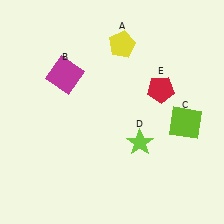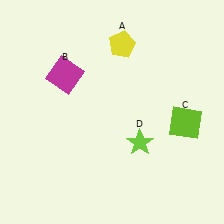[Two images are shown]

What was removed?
The red pentagon (E) was removed in Image 2.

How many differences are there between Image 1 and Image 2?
There is 1 difference between the two images.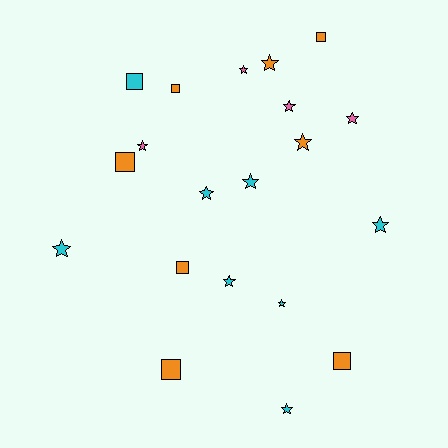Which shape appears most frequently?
Star, with 13 objects.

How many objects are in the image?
There are 20 objects.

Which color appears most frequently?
Cyan, with 8 objects.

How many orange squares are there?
There are 6 orange squares.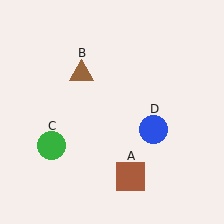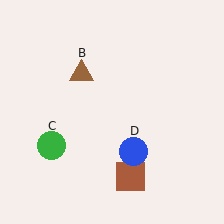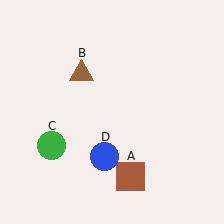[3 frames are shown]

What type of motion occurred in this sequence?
The blue circle (object D) rotated clockwise around the center of the scene.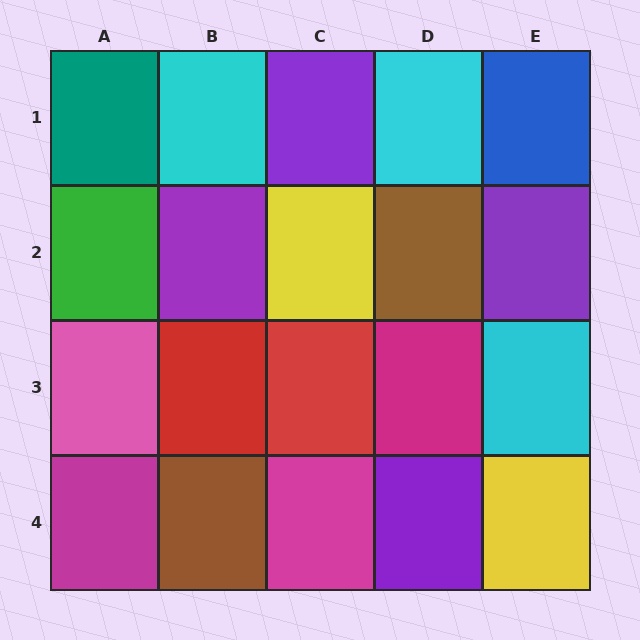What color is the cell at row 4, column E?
Yellow.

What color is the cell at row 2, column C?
Yellow.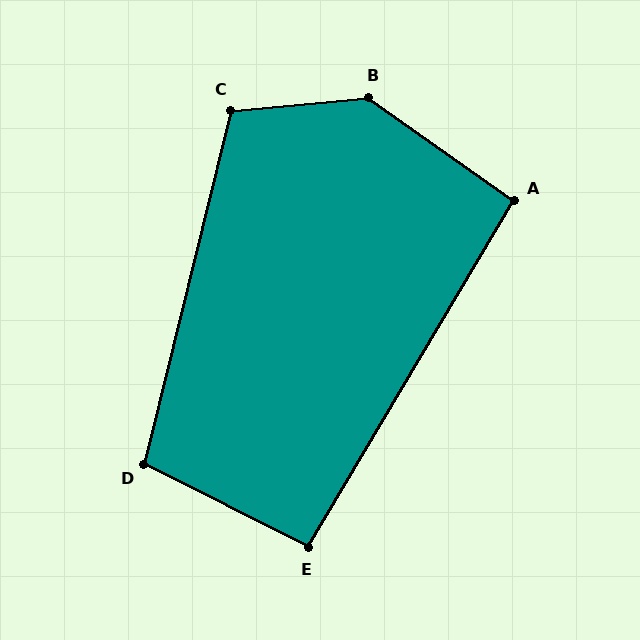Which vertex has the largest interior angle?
B, at approximately 139 degrees.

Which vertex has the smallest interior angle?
E, at approximately 94 degrees.